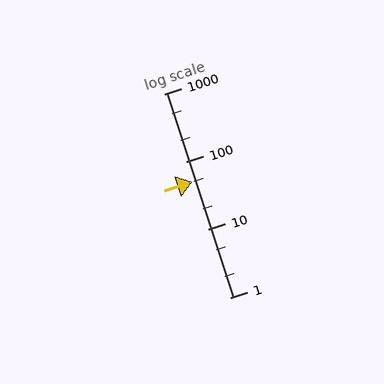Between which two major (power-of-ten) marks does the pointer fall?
The pointer is between 10 and 100.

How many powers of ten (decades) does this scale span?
The scale spans 3 decades, from 1 to 1000.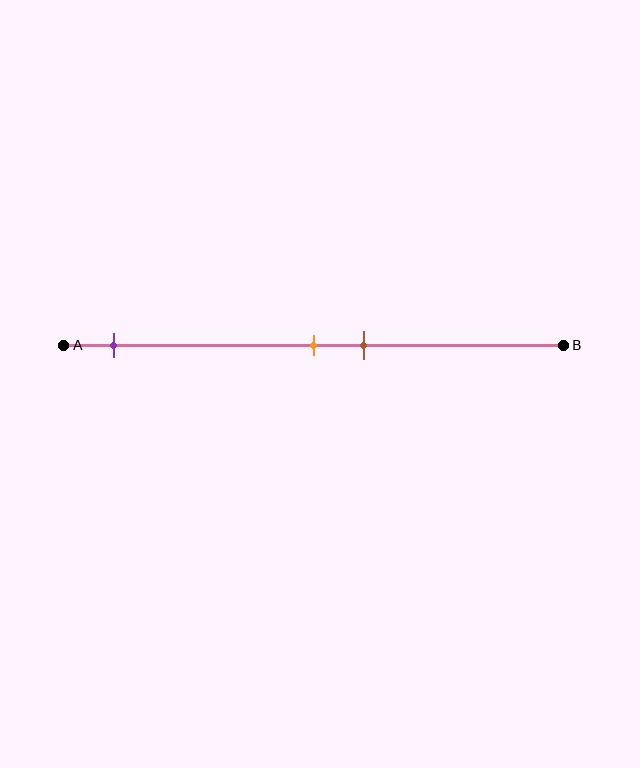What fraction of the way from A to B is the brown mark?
The brown mark is approximately 60% (0.6) of the way from A to B.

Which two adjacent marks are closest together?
The orange and brown marks are the closest adjacent pair.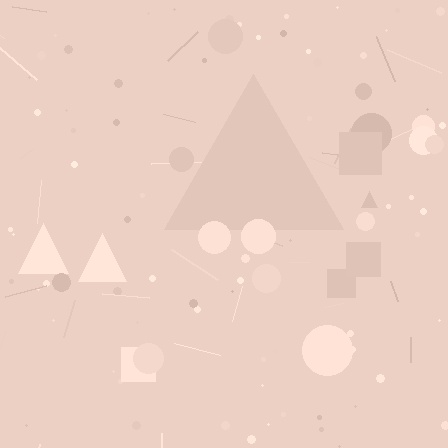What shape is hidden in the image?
A triangle is hidden in the image.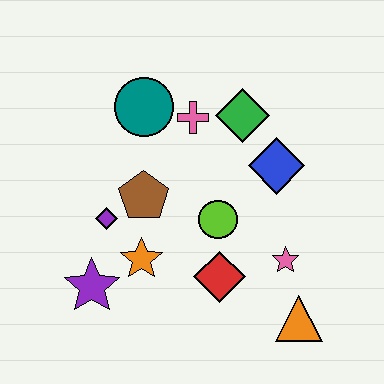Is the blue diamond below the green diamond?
Yes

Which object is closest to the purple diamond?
The brown pentagon is closest to the purple diamond.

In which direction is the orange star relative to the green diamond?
The orange star is below the green diamond.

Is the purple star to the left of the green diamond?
Yes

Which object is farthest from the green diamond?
The purple star is farthest from the green diamond.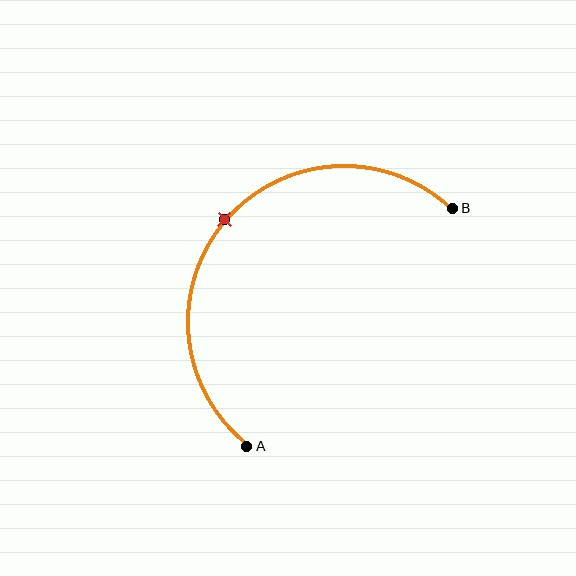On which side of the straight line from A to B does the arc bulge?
The arc bulges above and to the left of the straight line connecting A and B.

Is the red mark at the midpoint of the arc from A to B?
Yes. The red mark lies on the arc at equal arc-length from both A and B — it is the arc midpoint.